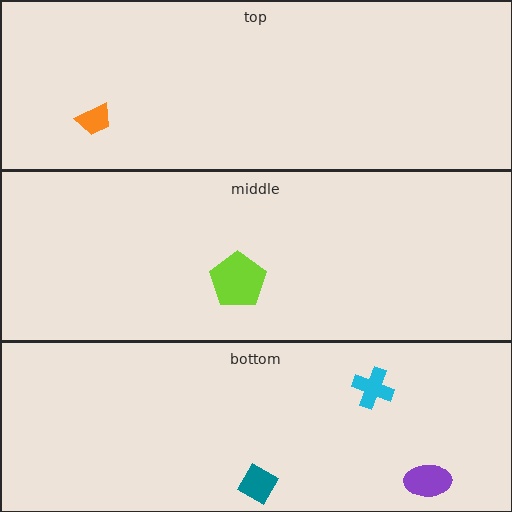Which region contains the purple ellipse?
The bottom region.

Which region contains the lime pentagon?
The middle region.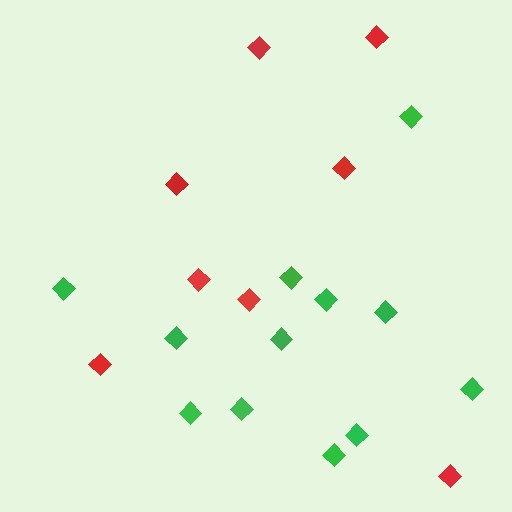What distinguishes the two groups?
There are 2 groups: one group of red diamonds (8) and one group of green diamonds (12).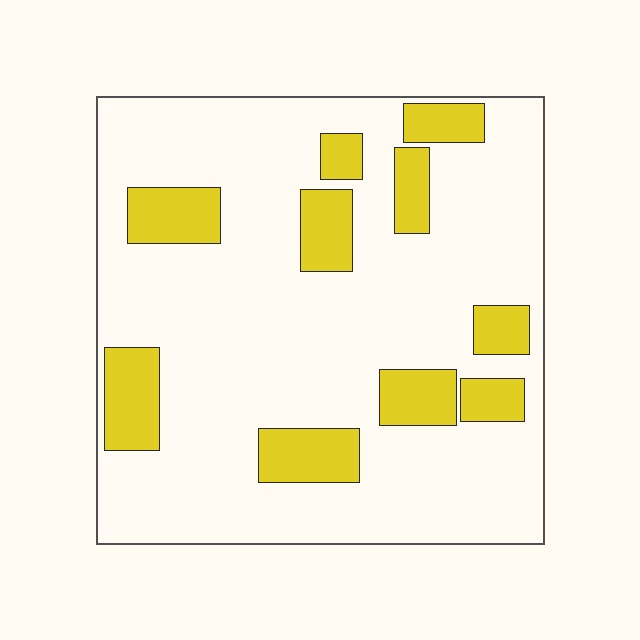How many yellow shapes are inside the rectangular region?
10.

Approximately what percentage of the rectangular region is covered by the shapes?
Approximately 20%.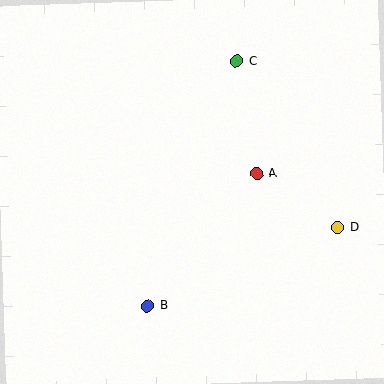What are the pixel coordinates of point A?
Point A is at (257, 174).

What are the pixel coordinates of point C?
Point C is at (237, 61).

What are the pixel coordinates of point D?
Point D is at (338, 228).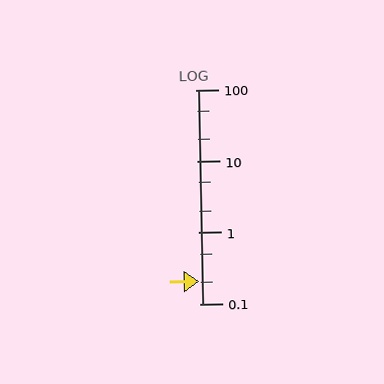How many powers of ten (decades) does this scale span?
The scale spans 3 decades, from 0.1 to 100.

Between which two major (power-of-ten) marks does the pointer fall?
The pointer is between 0.1 and 1.